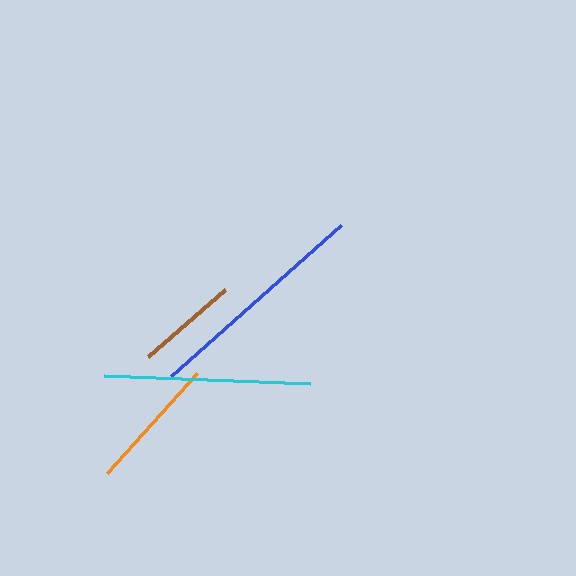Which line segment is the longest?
The blue line is the longest at approximately 228 pixels.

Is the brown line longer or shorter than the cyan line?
The cyan line is longer than the brown line.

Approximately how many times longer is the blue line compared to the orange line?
The blue line is approximately 1.7 times the length of the orange line.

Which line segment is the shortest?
The brown line is the shortest at approximately 102 pixels.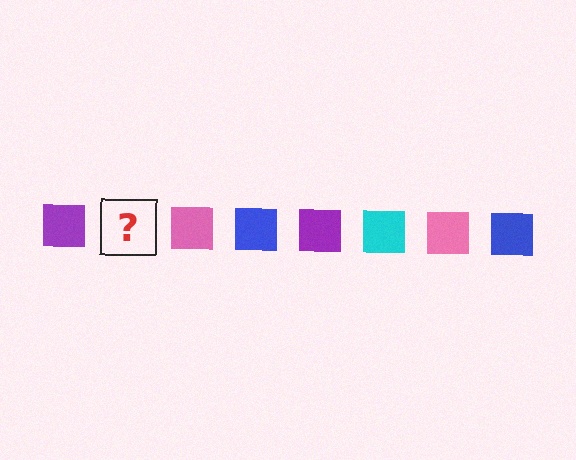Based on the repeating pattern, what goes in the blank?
The blank should be a cyan square.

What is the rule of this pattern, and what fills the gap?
The rule is that the pattern cycles through purple, cyan, pink, blue squares. The gap should be filled with a cyan square.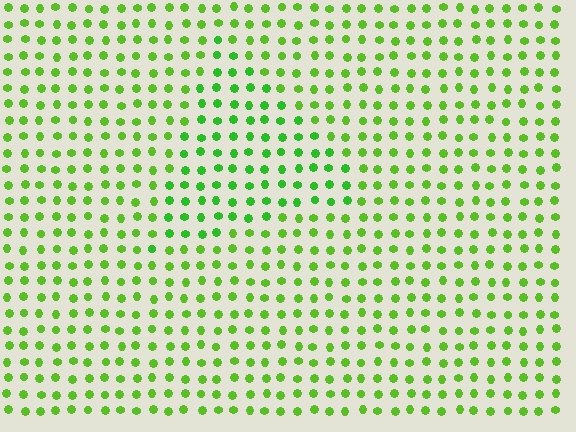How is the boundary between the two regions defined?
The boundary is defined purely by a slight shift in hue (about 19 degrees). Spacing, size, and orientation are identical on both sides.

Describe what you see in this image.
The image is filled with small lime elements in a uniform arrangement. A triangle-shaped region is visible where the elements are tinted to a slightly different hue, forming a subtle color boundary.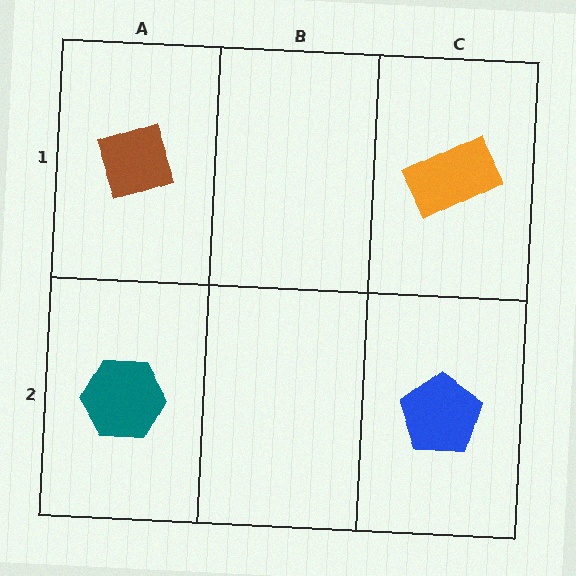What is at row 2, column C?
A blue pentagon.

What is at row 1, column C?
An orange rectangle.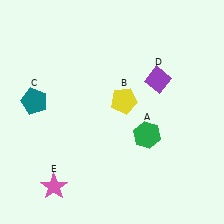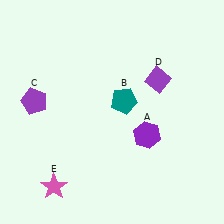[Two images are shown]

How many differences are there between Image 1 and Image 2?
There are 3 differences between the two images.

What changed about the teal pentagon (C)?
In Image 1, C is teal. In Image 2, it changed to purple.